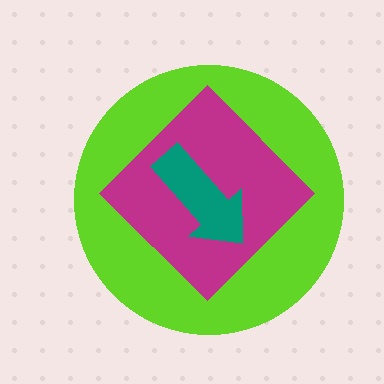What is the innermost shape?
The teal arrow.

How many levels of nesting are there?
3.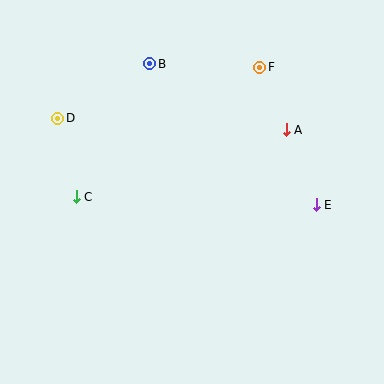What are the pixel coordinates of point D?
Point D is at (58, 118).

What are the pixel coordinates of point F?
Point F is at (260, 67).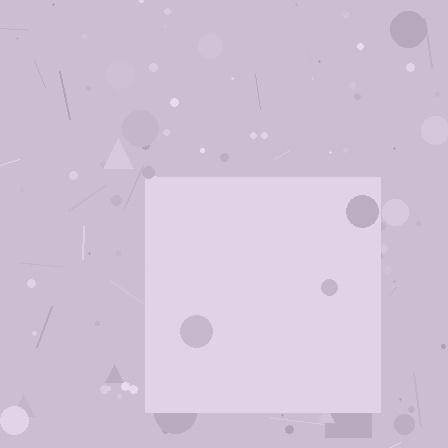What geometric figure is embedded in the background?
A square is embedded in the background.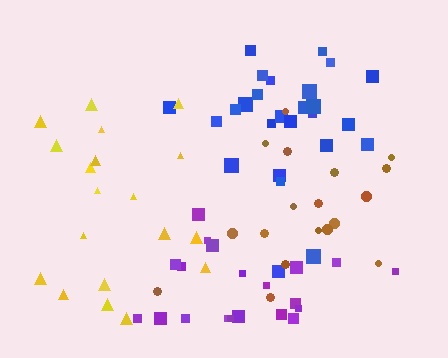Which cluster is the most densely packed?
Blue.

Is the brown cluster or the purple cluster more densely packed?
Brown.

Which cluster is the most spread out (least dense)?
Yellow.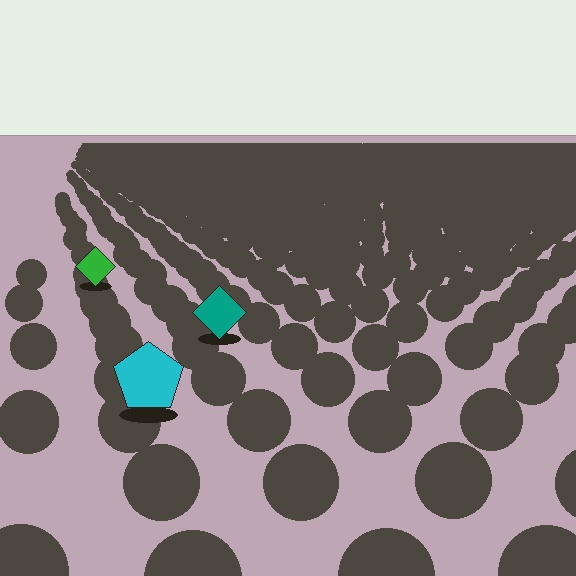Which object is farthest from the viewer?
The green diamond is farthest from the viewer. It appears smaller and the ground texture around it is denser.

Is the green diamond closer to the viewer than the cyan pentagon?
No. The cyan pentagon is closer — you can tell from the texture gradient: the ground texture is coarser near it.